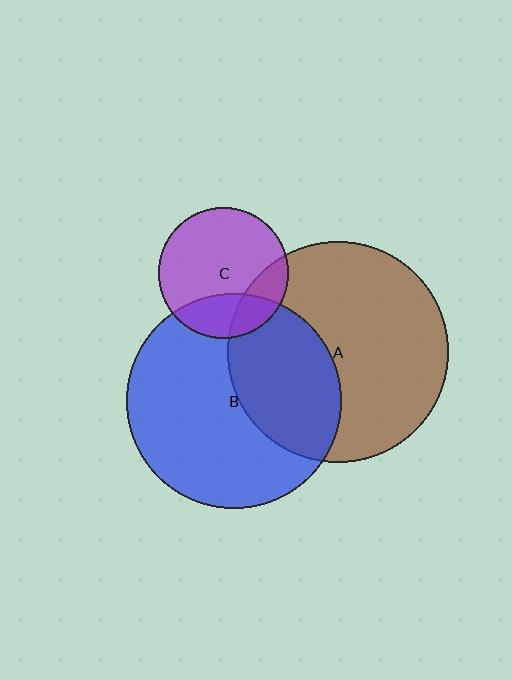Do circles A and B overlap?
Yes.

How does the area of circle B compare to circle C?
Approximately 2.7 times.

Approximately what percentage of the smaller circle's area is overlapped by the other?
Approximately 35%.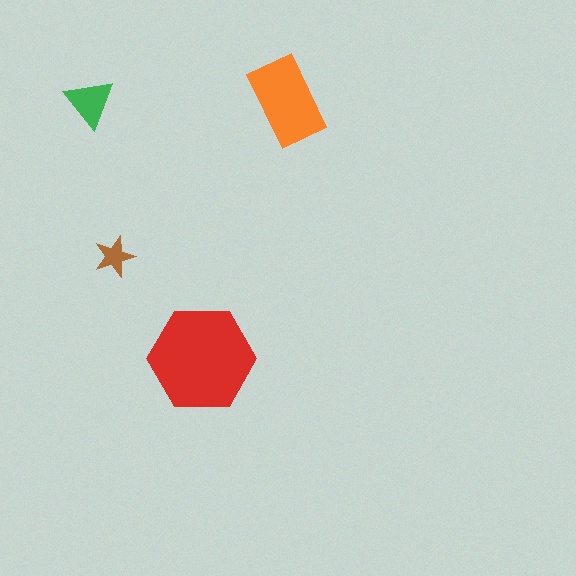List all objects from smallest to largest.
The brown star, the green triangle, the orange rectangle, the red hexagon.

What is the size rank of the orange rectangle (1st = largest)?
2nd.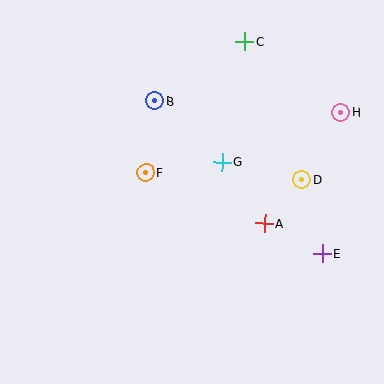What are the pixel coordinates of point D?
Point D is at (302, 179).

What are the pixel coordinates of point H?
Point H is at (341, 112).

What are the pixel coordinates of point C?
Point C is at (245, 42).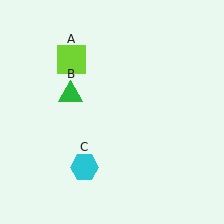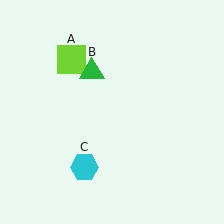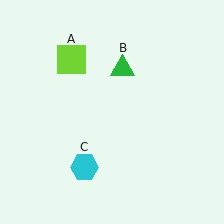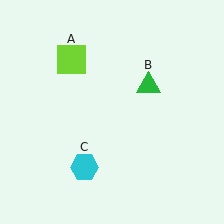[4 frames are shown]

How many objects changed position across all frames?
1 object changed position: green triangle (object B).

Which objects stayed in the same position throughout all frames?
Lime square (object A) and cyan hexagon (object C) remained stationary.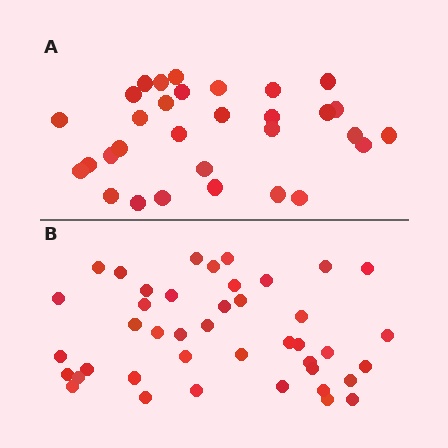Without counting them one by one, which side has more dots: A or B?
Region B (the bottom region) has more dots.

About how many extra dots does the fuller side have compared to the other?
Region B has roughly 12 or so more dots than region A.